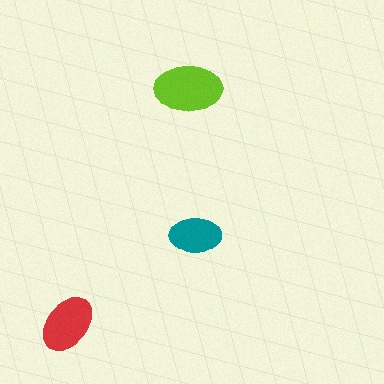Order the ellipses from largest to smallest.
the lime one, the red one, the teal one.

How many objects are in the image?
There are 3 objects in the image.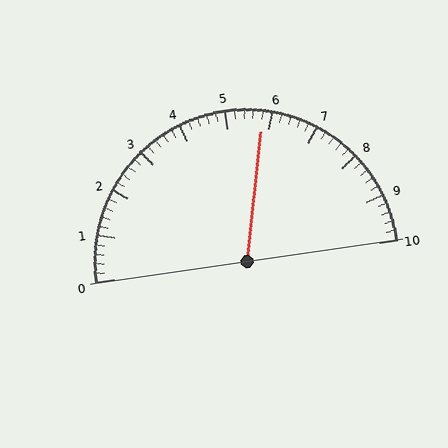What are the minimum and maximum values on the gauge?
The gauge ranges from 0 to 10.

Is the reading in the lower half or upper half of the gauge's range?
The reading is in the upper half of the range (0 to 10).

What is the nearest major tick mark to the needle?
The nearest major tick mark is 6.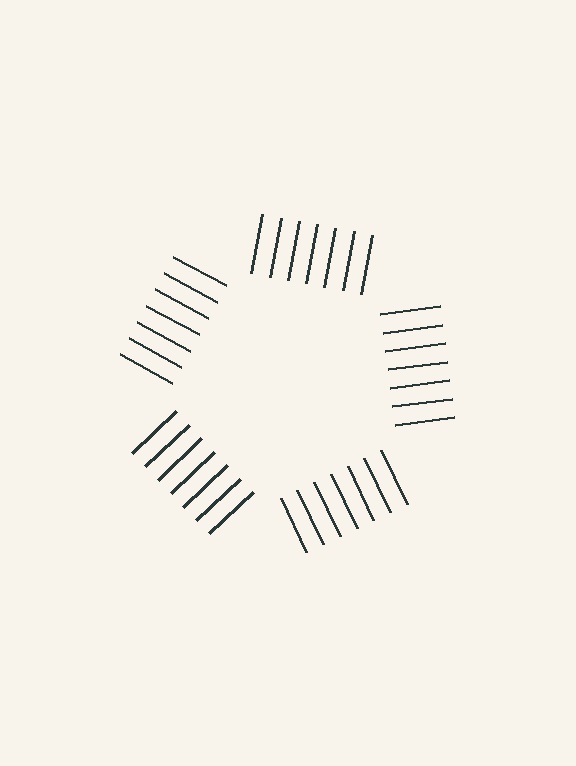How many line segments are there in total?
35 — 7 along each of the 5 edges.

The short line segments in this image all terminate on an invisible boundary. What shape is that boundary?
An illusory pentagon — the line segments terminate on its edges but no continuous stroke is drawn.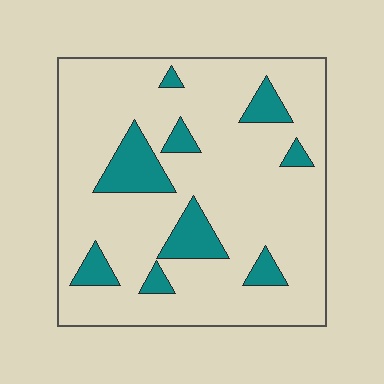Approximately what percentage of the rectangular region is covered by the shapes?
Approximately 15%.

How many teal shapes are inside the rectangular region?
9.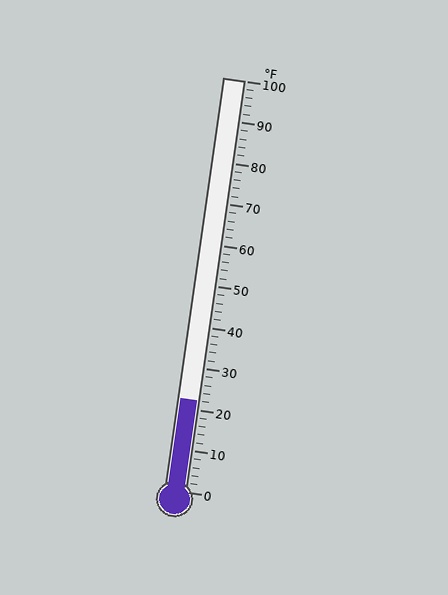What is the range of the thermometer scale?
The thermometer scale ranges from 0°F to 100°F.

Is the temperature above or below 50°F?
The temperature is below 50°F.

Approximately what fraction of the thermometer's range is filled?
The thermometer is filled to approximately 20% of its range.